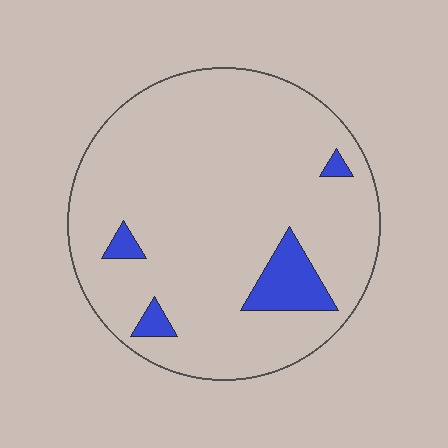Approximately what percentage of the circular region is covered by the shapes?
Approximately 10%.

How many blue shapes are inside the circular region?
4.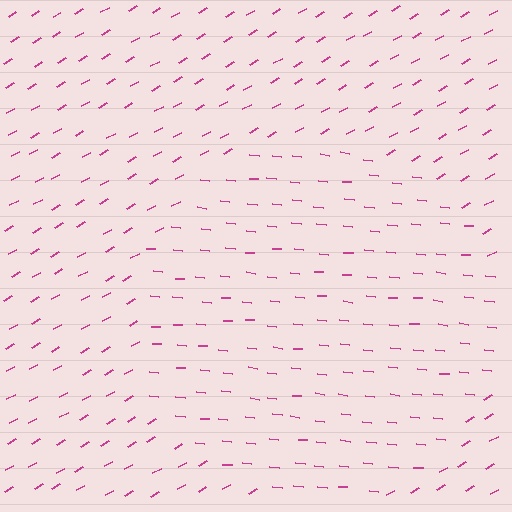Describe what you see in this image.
The image is filled with small magenta line segments. A circle region in the image has lines oriented differently from the surrounding lines, creating a visible texture boundary.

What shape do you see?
I see a circle.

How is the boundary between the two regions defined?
The boundary is defined purely by a change in line orientation (approximately 36 degrees difference). All lines are the same color and thickness.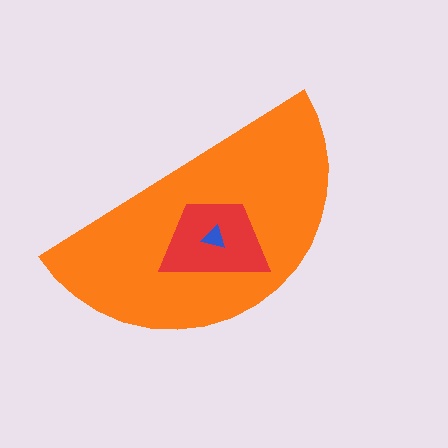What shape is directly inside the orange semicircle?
The red trapezoid.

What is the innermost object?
The blue triangle.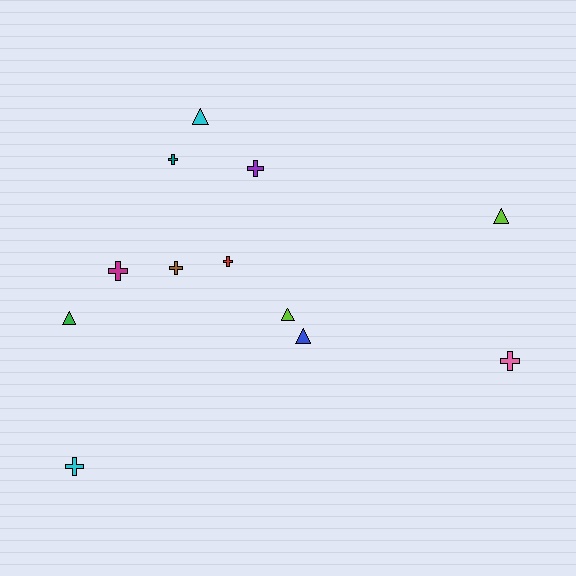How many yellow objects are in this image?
There are no yellow objects.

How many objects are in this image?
There are 12 objects.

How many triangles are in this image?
There are 5 triangles.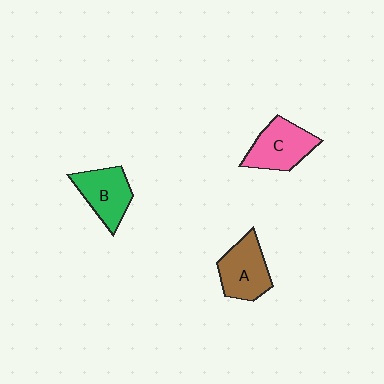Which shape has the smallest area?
Shape B (green).